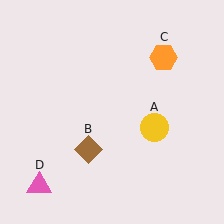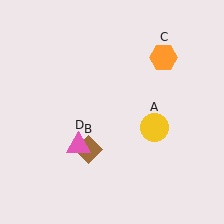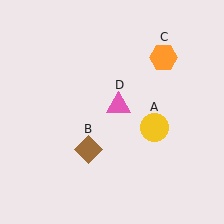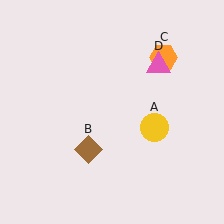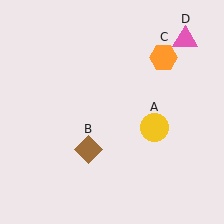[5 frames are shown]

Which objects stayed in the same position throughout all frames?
Yellow circle (object A) and brown diamond (object B) and orange hexagon (object C) remained stationary.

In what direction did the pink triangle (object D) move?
The pink triangle (object D) moved up and to the right.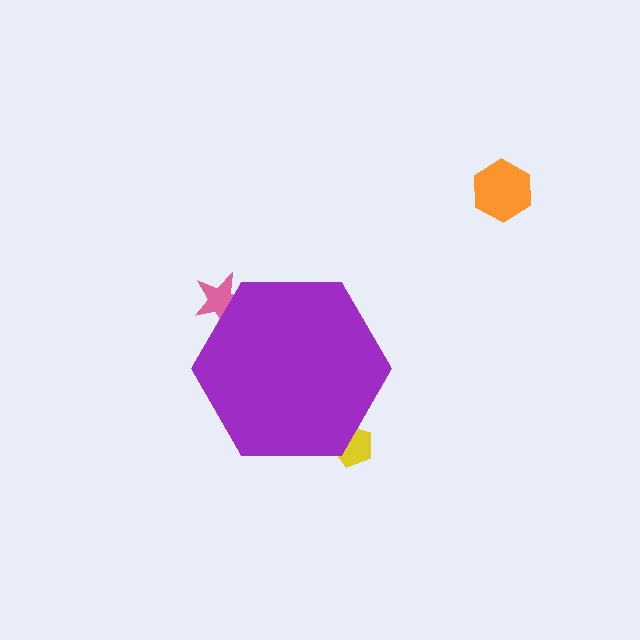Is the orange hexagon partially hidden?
No, the orange hexagon is fully visible.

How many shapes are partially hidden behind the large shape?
2 shapes are partially hidden.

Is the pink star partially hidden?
Yes, the pink star is partially hidden behind the purple hexagon.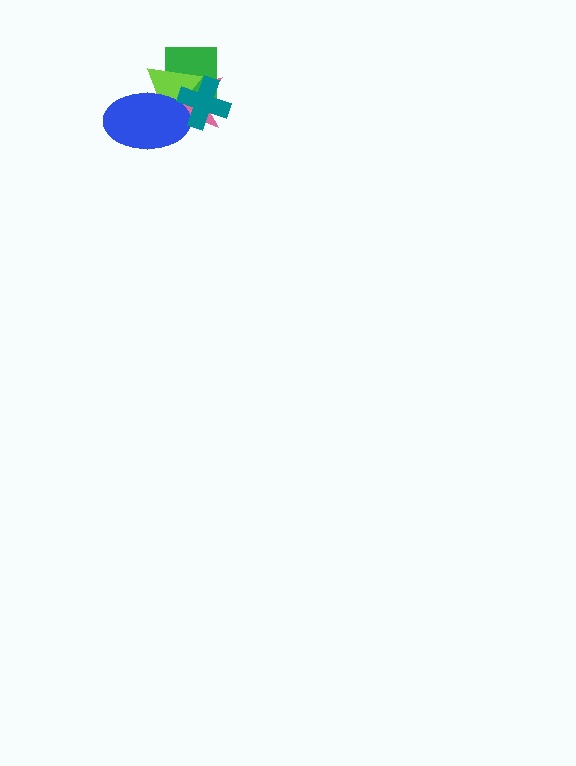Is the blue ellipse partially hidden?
Yes, it is partially covered by another shape.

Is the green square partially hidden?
Yes, it is partially covered by another shape.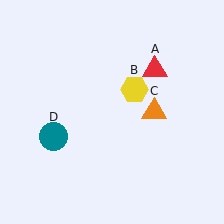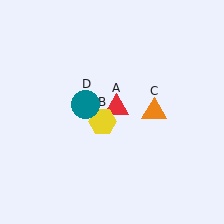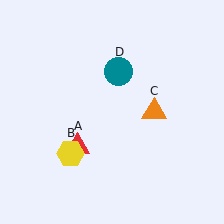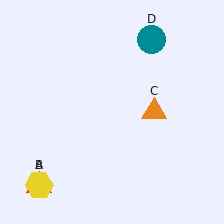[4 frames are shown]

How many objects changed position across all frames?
3 objects changed position: red triangle (object A), yellow hexagon (object B), teal circle (object D).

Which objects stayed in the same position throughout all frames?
Orange triangle (object C) remained stationary.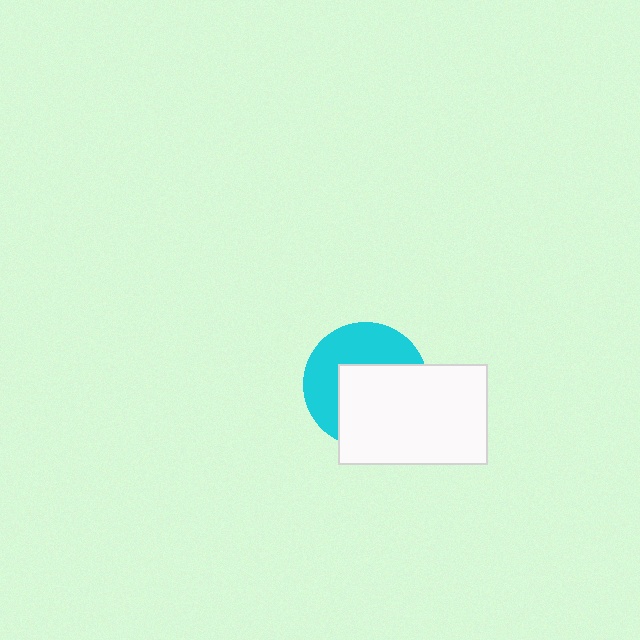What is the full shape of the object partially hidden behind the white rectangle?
The partially hidden object is a cyan circle.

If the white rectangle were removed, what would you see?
You would see the complete cyan circle.